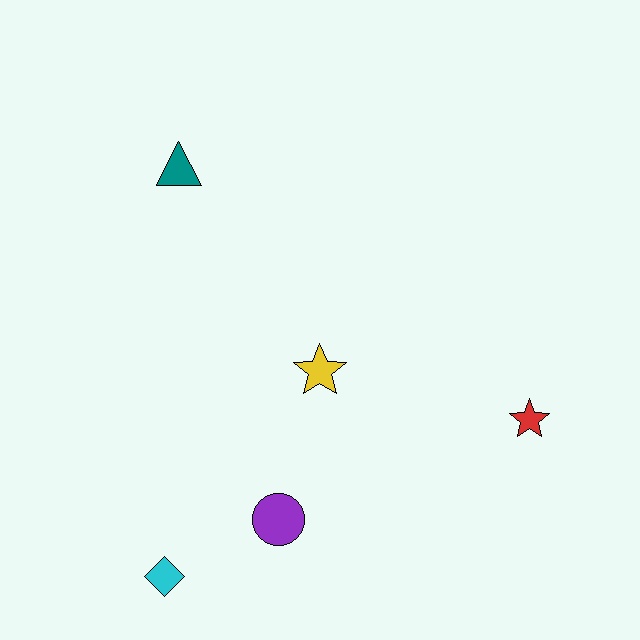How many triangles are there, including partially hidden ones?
There is 1 triangle.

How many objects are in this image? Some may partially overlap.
There are 5 objects.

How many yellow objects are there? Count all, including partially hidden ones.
There is 1 yellow object.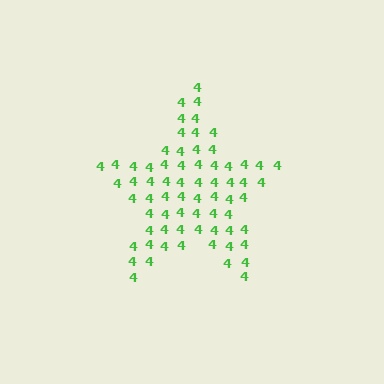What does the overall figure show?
The overall figure shows a star.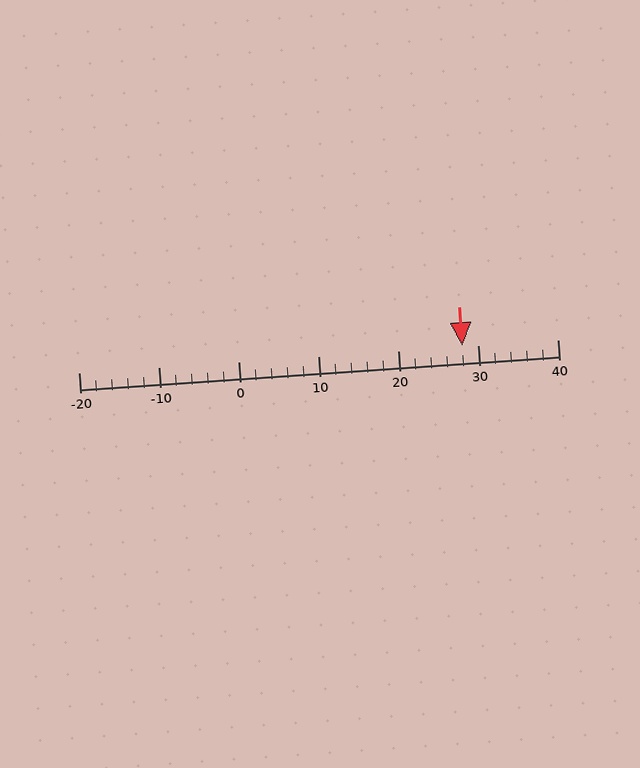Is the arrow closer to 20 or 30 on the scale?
The arrow is closer to 30.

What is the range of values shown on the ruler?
The ruler shows values from -20 to 40.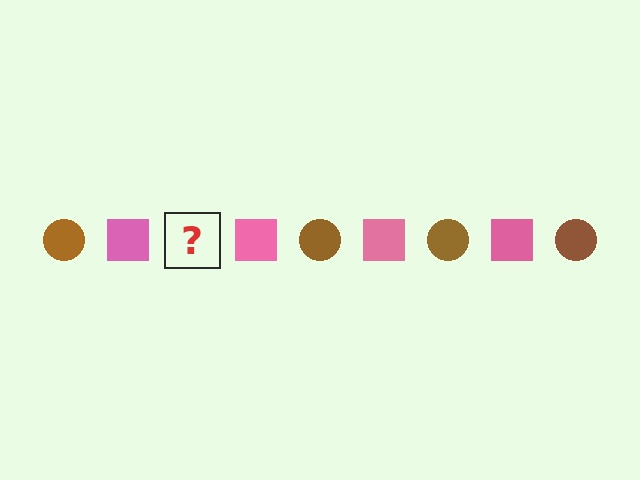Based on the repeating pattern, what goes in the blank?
The blank should be a brown circle.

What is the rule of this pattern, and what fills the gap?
The rule is that the pattern alternates between brown circle and pink square. The gap should be filled with a brown circle.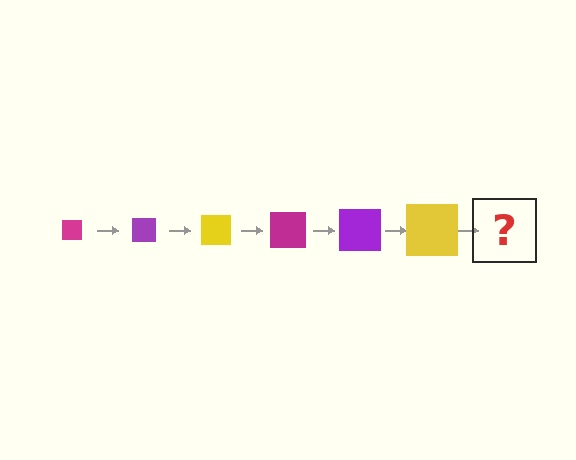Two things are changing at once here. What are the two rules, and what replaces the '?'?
The two rules are that the square grows larger each step and the color cycles through magenta, purple, and yellow. The '?' should be a magenta square, larger than the previous one.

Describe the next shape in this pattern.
It should be a magenta square, larger than the previous one.